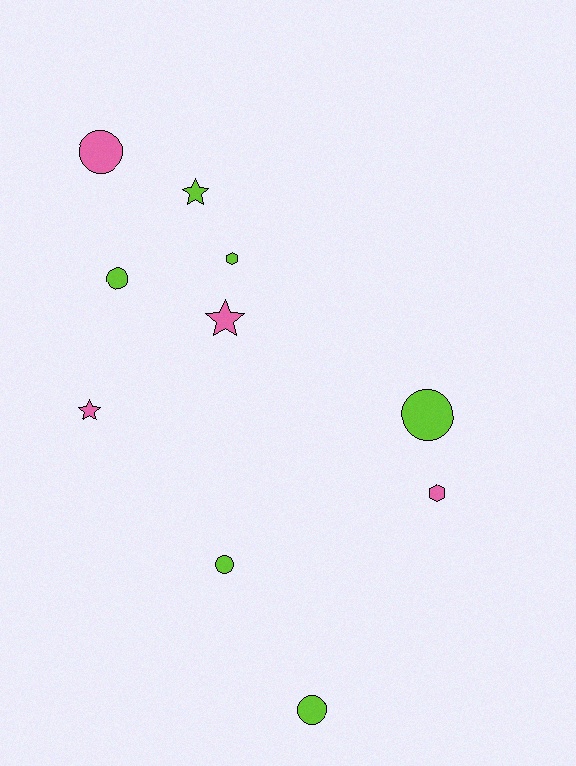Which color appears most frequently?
Lime, with 6 objects.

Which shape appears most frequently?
Circle, with 5 objects.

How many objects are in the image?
There are 10 objects.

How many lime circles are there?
There are 4 lime circles.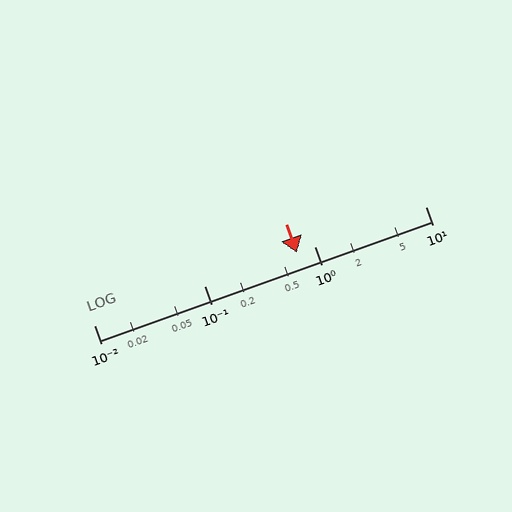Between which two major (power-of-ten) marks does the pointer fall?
The pointer is between 0.1 and 1.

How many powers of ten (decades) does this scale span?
The scale spans 3 decades, from 0.01 to 10.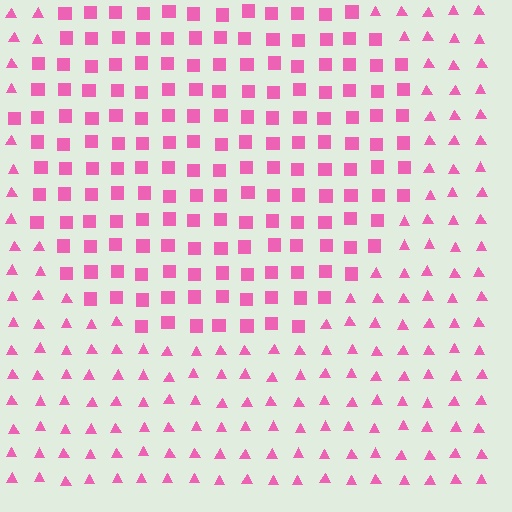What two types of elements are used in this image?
The image uses squares inside the circle region and triangles outside it.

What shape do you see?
I see a circle.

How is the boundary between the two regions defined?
The boundary is defined by a change in element shape: squares inside vs. triangles outside. All elements share the same color and spacing.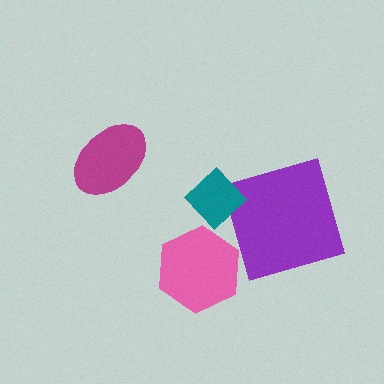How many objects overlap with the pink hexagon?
0 objects overlap with the pink hexagon.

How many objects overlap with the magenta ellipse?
0 objects overlap with the magenta ellipse.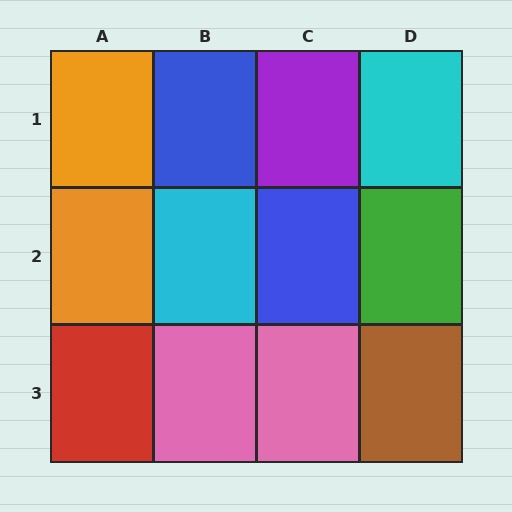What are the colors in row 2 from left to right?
Orange, cyan, blue, green.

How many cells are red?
1 cell is red.